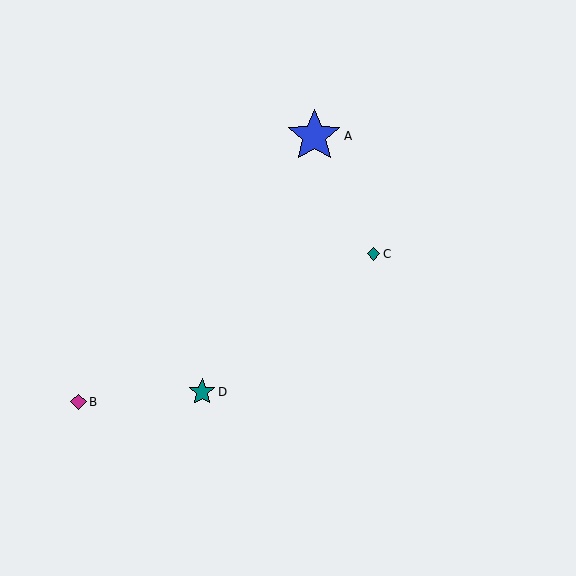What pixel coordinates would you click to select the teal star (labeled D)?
Click at (202, 392) to select the teal star D.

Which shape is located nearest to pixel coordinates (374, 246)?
The teal diamond (labeled C) at (373, 254) is nearest to that location.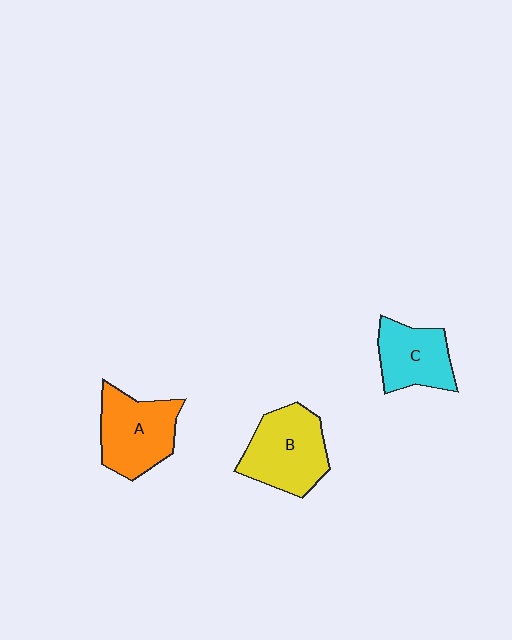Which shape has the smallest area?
Shape C (cyan).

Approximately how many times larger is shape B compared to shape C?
Approximately 1.3 times.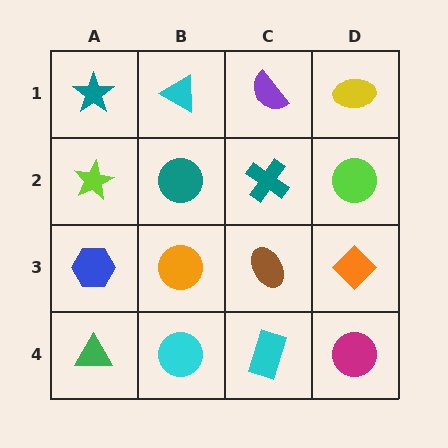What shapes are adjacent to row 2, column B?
A cyan triangle (row 1, column B), an orange circle (row 3, column B), a lime star (row 2, column A), a teal cross (row 2, column C).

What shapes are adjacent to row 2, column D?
A yellow ellipse (row 1, column D), an orange diamond (row 3, column D), a teal cross (row 2, column C).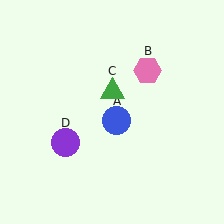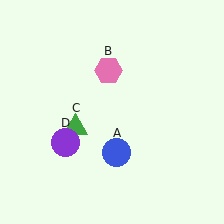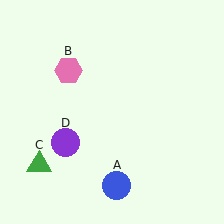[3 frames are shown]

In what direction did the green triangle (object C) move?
The green triangle (object C) moved down and to the left.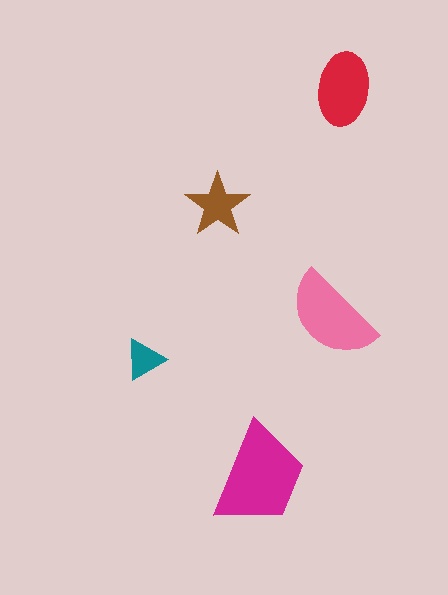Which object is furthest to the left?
The teal triangle is leftmost.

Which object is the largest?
The magenta trapezoid.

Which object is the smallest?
The teal triangle.